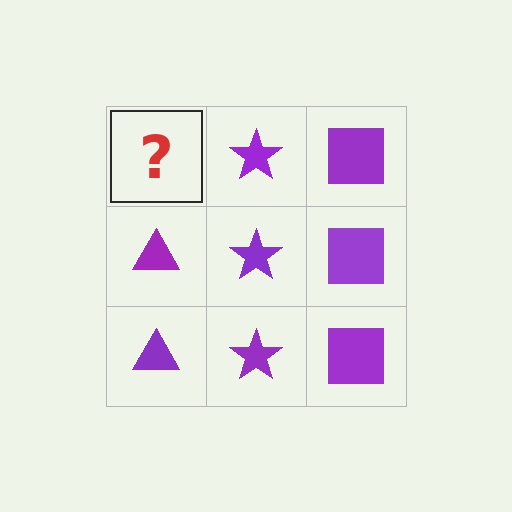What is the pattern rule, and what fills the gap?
The rule is that each column has a consistent shape. The gap should be filled with a purple triangle.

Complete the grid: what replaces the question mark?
The question mark should be replaced with a purple triangle.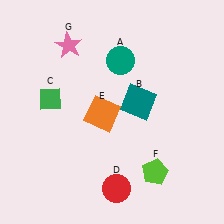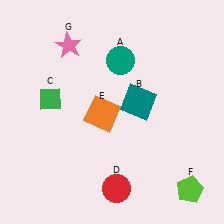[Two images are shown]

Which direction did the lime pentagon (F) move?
The lime pentagon (F) moved right.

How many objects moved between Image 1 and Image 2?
1 object moved between the two images.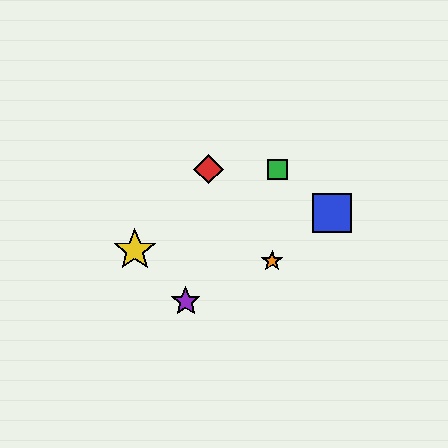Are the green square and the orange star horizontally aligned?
No, the green square is at y≈169 and the orange star is at y≈261.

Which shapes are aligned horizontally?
The red diamond, the green square are aligned horizontally.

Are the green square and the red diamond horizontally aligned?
Yes, both are at y≈169.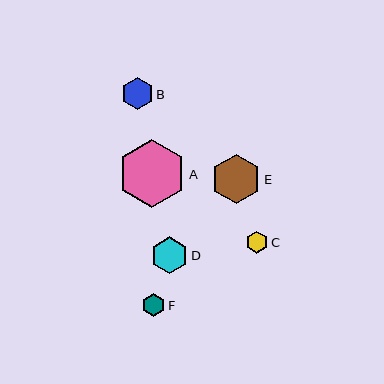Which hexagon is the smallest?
Hexagon C is the smallest with a size of approximately 22 pixels.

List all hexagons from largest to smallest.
From largest to smallest: A, E, D, B, F, C.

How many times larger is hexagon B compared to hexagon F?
Hexagon B is approximately 1.4 times the size of hexagon F.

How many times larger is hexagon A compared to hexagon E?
Hexagon A is approximately 1.4 times the size of hexagon E.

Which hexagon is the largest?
Hexagon A is the largest with a size of approximately 68 pixels.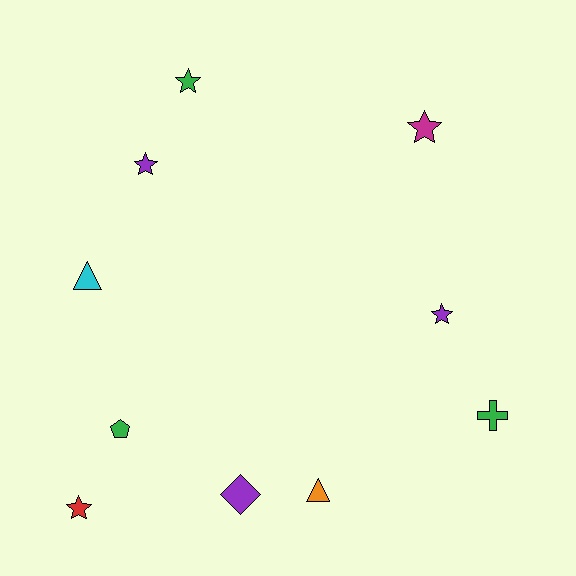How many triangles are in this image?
There are 2 triangles.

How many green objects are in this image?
There are 3 green objects.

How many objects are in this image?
There are 10 objects.